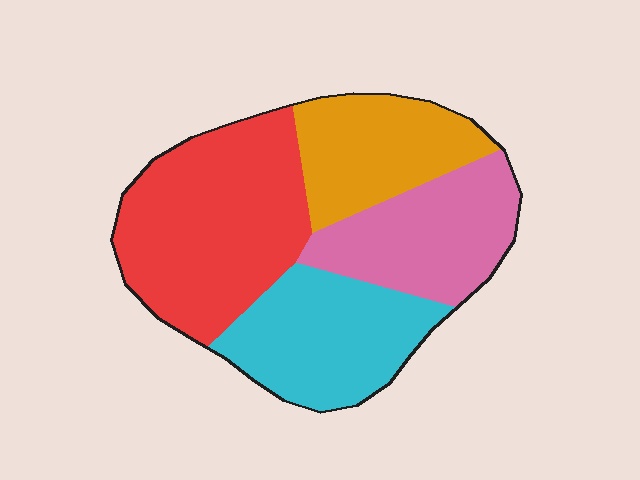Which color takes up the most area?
Red, at roughly 35%.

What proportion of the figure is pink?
Pink covers 22% of the figure.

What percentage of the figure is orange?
Orange covers about 20% of the figure.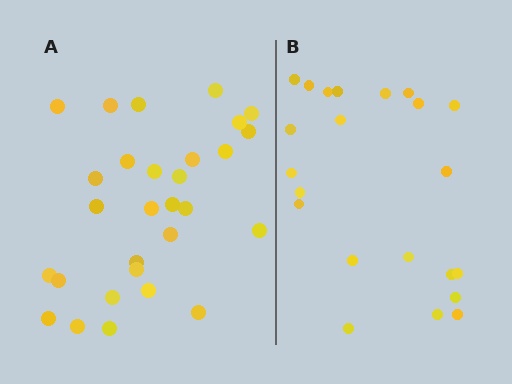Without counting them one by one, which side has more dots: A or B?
Region A (the left region) has more dots.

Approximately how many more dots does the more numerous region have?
Region A has roughly 8 or so more dots than region B.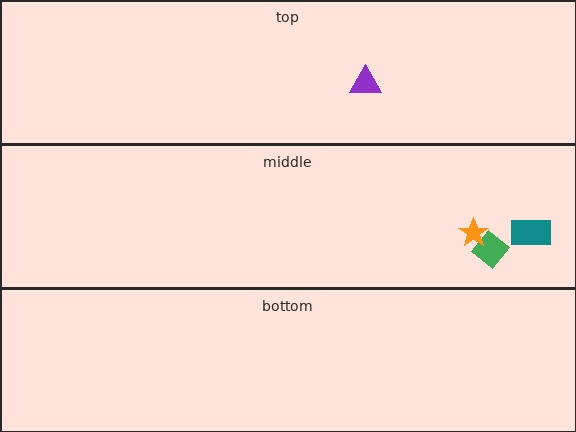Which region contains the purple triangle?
The top region.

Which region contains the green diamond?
The middle region.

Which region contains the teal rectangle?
The middle region.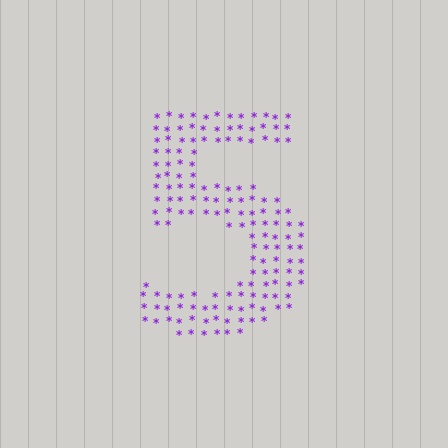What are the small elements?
The small elements are asterisks.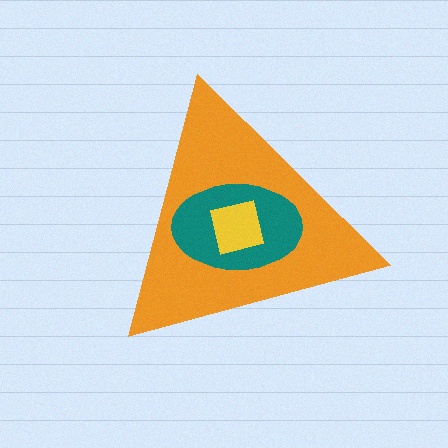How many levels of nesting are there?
3.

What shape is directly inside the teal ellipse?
The yellow square.